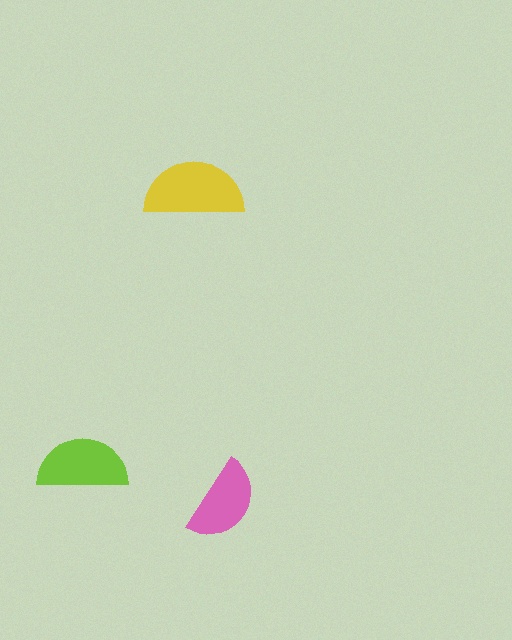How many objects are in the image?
There are 3 objects in the image.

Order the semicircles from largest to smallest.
the yellow one, the lime one, the pink one.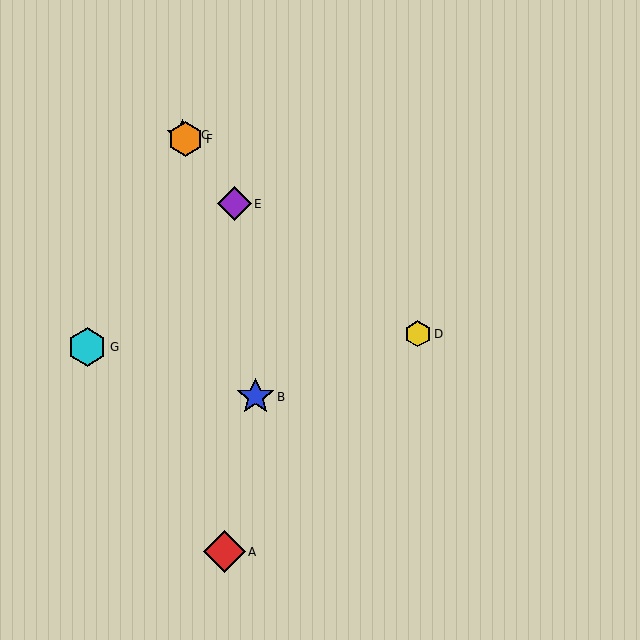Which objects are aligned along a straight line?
Objects C, E, F are aligned along a straight line.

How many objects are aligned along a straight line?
3 objects (C, E, F) are aligned along a straight line.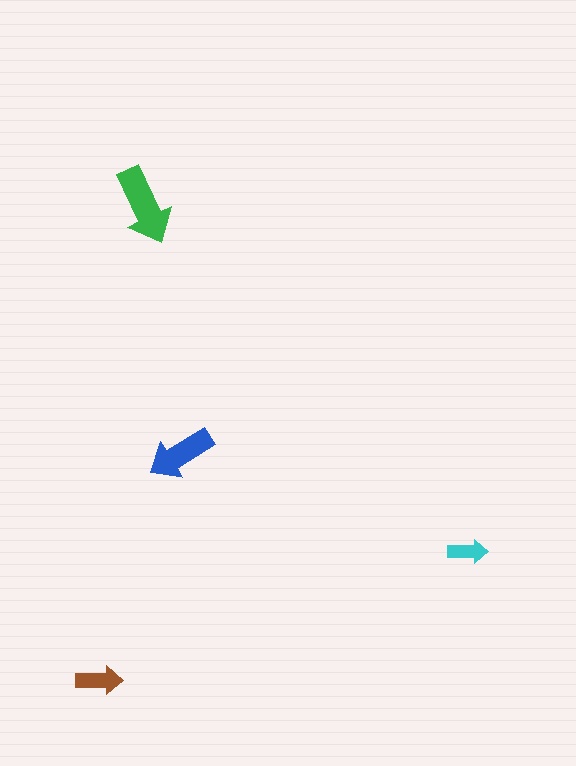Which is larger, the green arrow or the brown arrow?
The green one.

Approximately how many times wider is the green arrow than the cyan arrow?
About 2 times wider.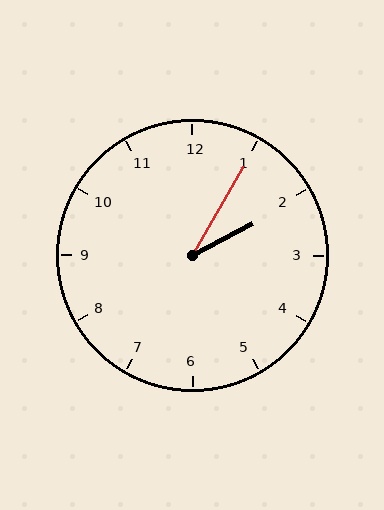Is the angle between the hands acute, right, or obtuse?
It is acute.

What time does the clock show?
2:05.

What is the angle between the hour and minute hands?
Approximately 32 degrees.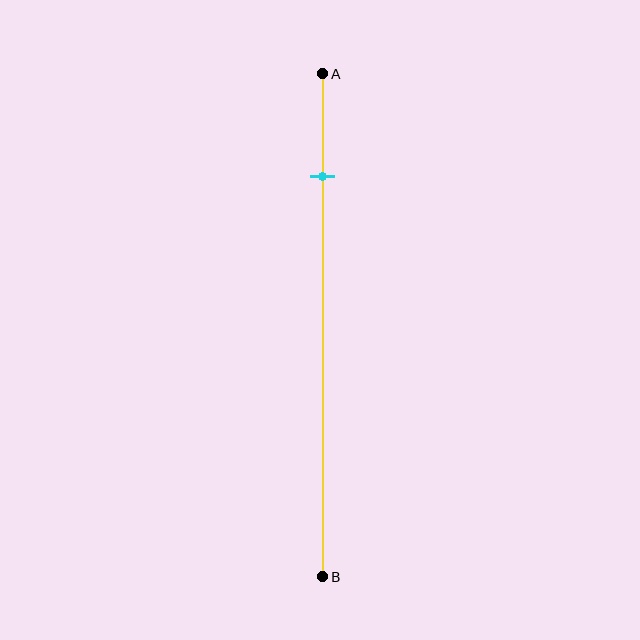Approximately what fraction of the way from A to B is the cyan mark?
The cyan mark is approximately 20% of the way from A to B.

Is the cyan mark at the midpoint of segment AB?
No, the mark is at about 20% from A, not at the 50% midpoint.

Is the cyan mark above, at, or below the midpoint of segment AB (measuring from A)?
The cyan mark is above the midpoint of segment AB.